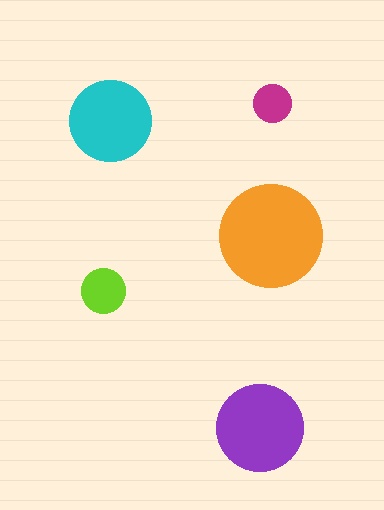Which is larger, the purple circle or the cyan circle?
The purple one.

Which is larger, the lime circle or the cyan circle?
The cyan one.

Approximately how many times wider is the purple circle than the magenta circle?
About 2.5 times wider.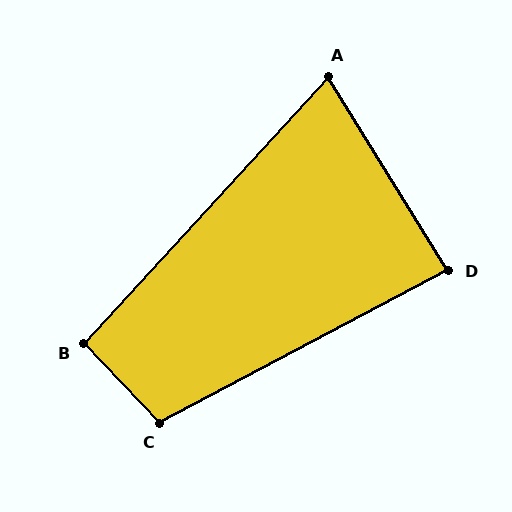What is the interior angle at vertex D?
Approximately 86 degrees (approximately right).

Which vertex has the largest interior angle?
C, at approximately 106 degrees.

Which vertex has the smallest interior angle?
A, at approximately 74 degrees.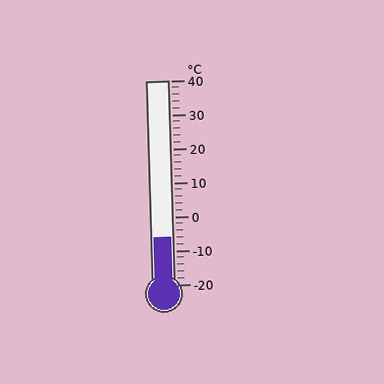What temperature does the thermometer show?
The thermometer shows approximately -6°C.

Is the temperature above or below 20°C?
The temperature is below 20°C.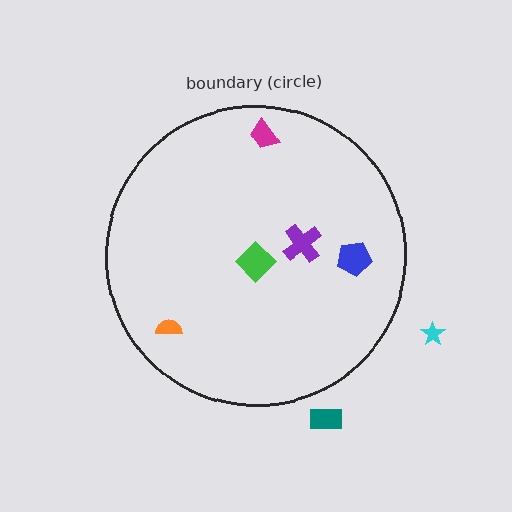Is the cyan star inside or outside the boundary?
Outside.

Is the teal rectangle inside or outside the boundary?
Outside.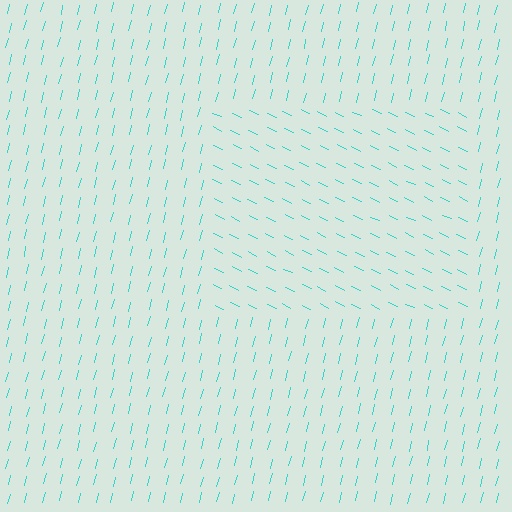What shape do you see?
I see a rectangle.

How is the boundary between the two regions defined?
The boundary is defined purely by a change in line orientation (approximately 78 degrees difference). All lines are the same color and thickness.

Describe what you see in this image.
The image is filled with small cyan line segments. A rectangle region in the image has lines oriented differently from the surrounding lines, creating a visible texture boundary.